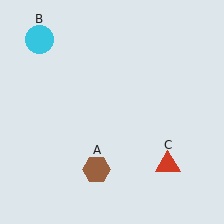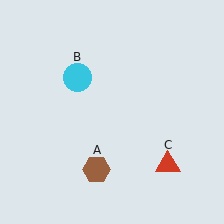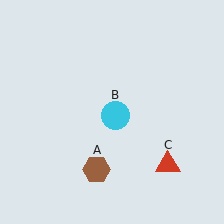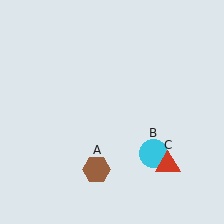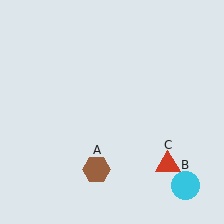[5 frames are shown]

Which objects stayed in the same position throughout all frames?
Brown hexagon (object A) and red triangle (object C) remained stationary.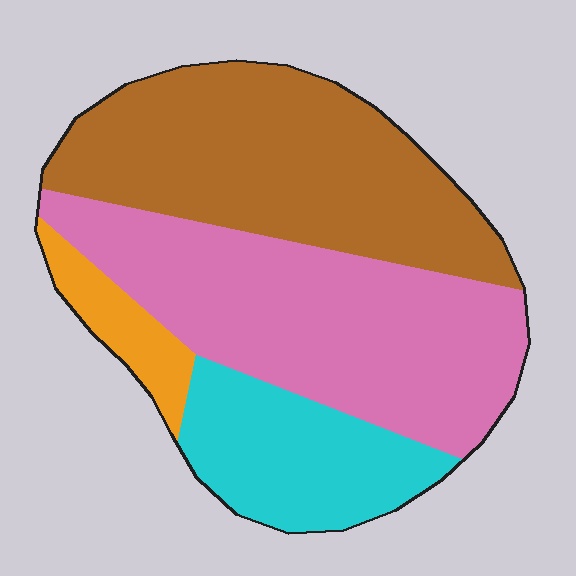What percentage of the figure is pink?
Pink takes up about two fifths (2/5) of the figure.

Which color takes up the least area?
Orange, at roughly 5%.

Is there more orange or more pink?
Pink.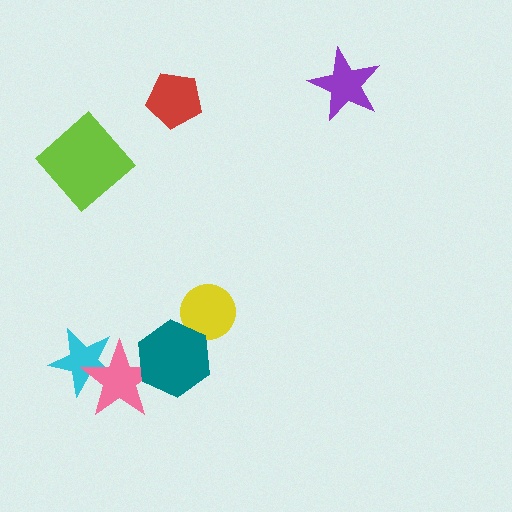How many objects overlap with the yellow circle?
1 object overlaps with the yellow circle.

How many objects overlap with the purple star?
0 objects overlap with the purple star.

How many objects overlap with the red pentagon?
0 objects overlap with the red pentagon.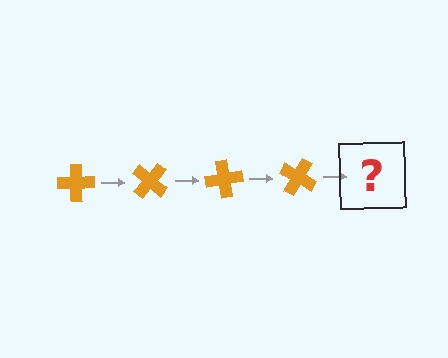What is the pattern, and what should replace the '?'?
The pattern is that the cross rotates 40 degrees each step. The '?' should be an orange cross rotated 160 degrees.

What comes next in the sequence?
The next element should be an orange cross rotated 160 degrees.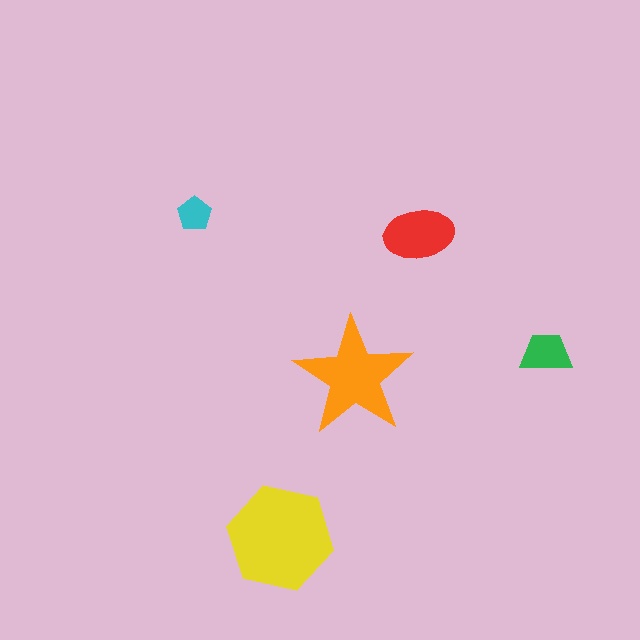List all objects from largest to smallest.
The yellow hexagon, the orange star, the red ellipse, the green trapezoid, the cyan pentagon.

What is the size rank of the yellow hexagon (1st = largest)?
1st.